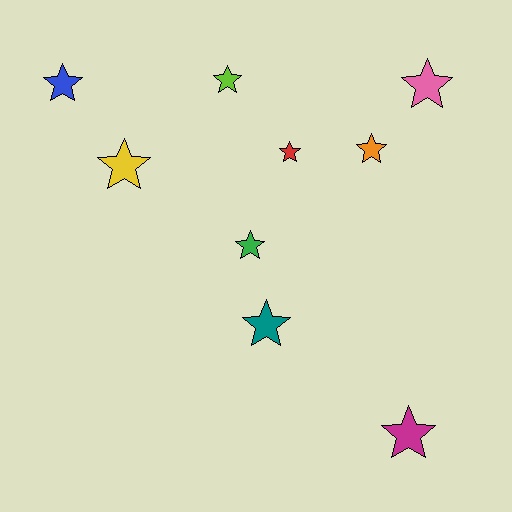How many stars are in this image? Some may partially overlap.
There are 9 stars.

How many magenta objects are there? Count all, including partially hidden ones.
There is 1 magenta object.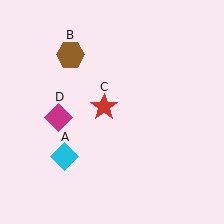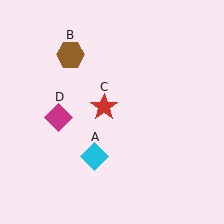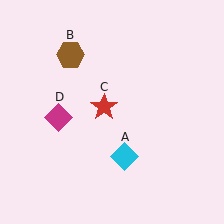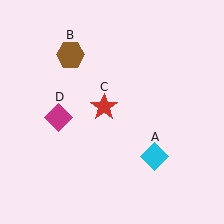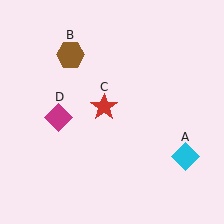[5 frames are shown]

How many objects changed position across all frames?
1 object changed position: cyan diamond (object A).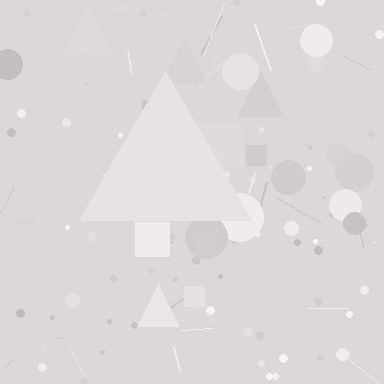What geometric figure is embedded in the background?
A triangle is embedded in the background.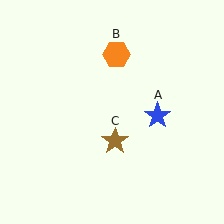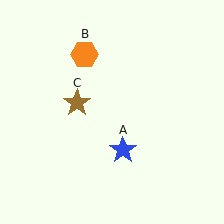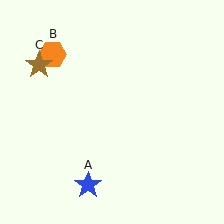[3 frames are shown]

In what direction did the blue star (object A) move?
The blue star (object A) moved down and to the left.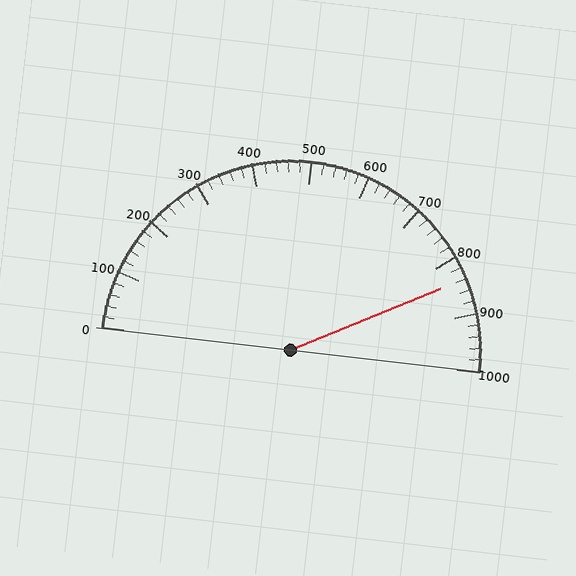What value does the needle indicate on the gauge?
The needle indicates approximately 840.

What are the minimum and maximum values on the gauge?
The gauge ranges from 0 to 1000.